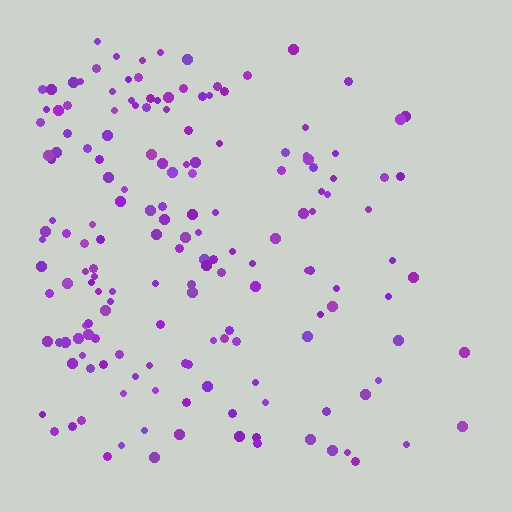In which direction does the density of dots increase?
From right to left, with the left side densest.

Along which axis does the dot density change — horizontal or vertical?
Horizontal.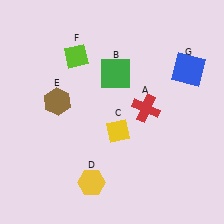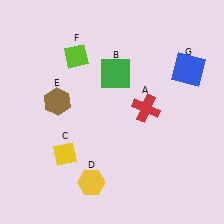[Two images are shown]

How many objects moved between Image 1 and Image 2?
1 object moved between the two images.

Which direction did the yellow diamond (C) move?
The yellow diamond (C) moved left.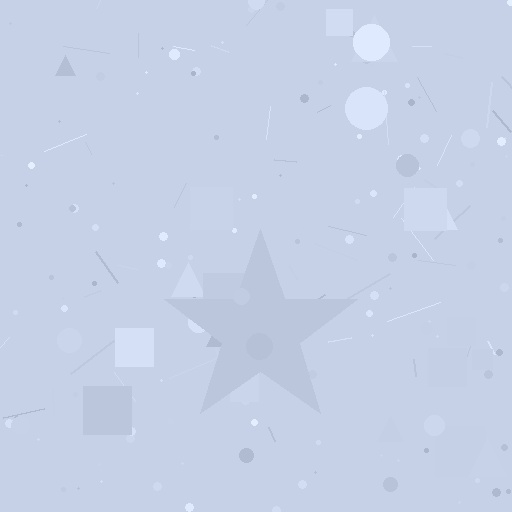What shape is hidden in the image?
A star is hidden in the image.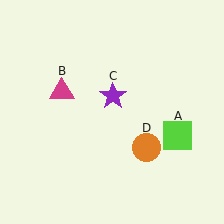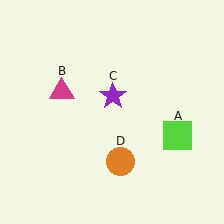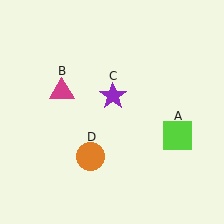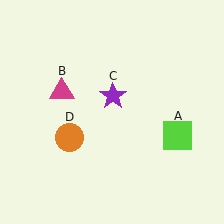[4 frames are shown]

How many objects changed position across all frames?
1 object changed position: orange circle (object D).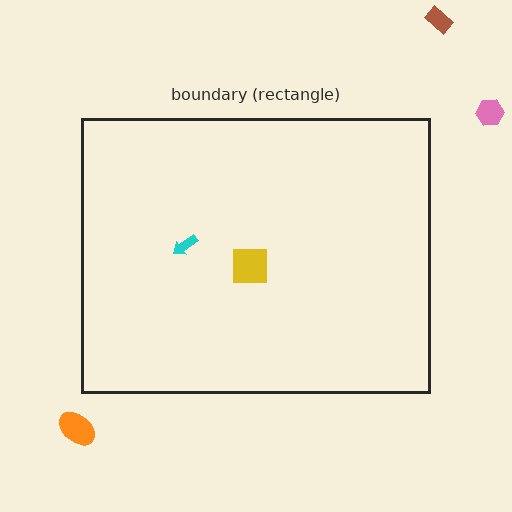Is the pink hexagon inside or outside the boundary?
Outside.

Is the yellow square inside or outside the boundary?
Inside.